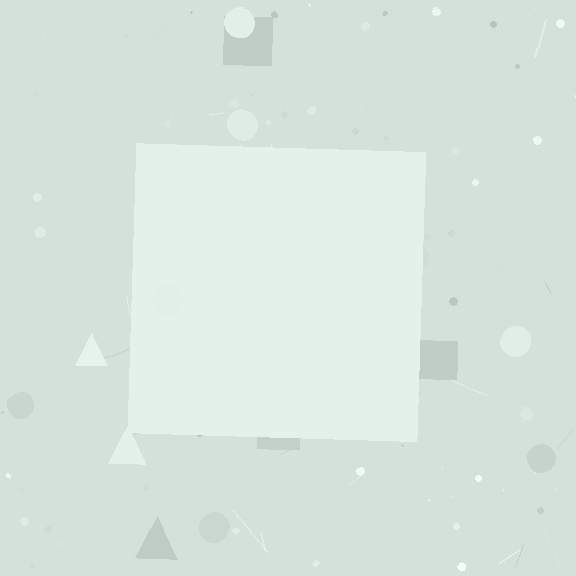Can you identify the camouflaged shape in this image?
The camouflaged shape is a square.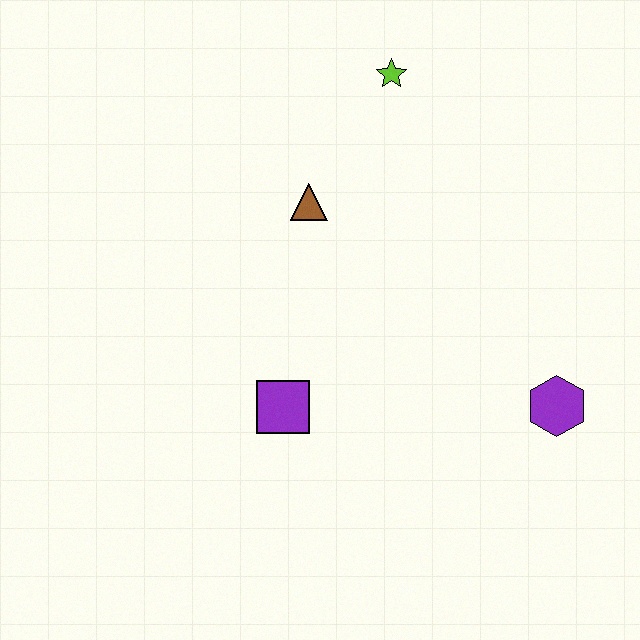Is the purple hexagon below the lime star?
Yes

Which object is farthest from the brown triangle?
The purple hexagon is farthest from the brown triangle.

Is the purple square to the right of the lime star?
No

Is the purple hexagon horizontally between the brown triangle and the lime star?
No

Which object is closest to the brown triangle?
The lime star is closest to the brown triangle.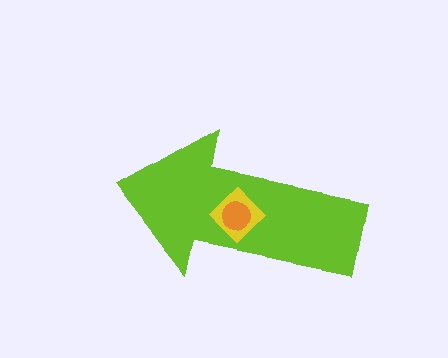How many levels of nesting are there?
3.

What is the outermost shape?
The lime arrow.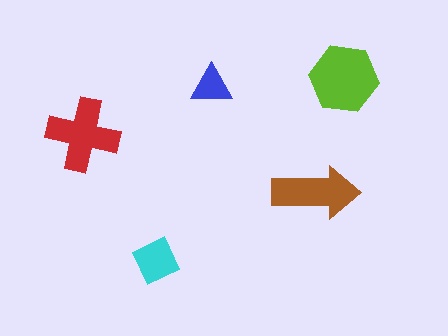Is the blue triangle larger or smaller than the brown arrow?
Smaller.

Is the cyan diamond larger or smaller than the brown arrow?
Smaller.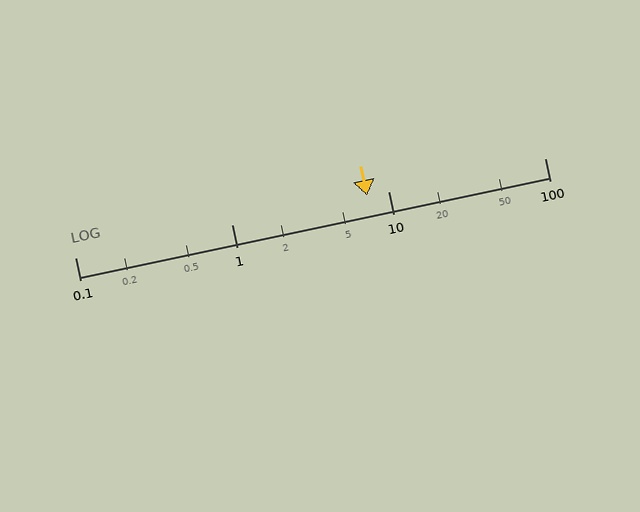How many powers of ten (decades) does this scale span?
The scale spans 3 decades, from 0.1 to 100.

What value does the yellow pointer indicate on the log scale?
The pointer indicates approximately 7.3.